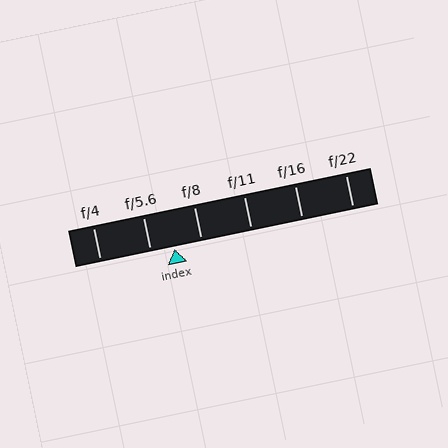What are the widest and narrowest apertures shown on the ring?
The widest aperture shown is f/4 and the narrowest is f/22.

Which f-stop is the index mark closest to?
The index mark is closest to f/5.6.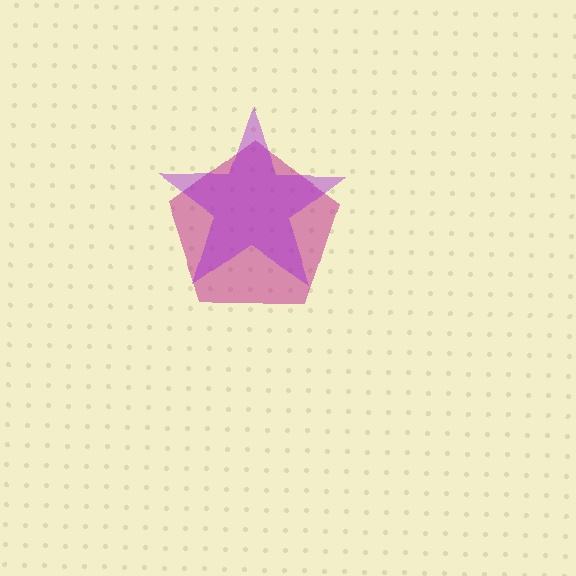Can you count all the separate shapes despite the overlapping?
Yes, there are 2 separate shapes.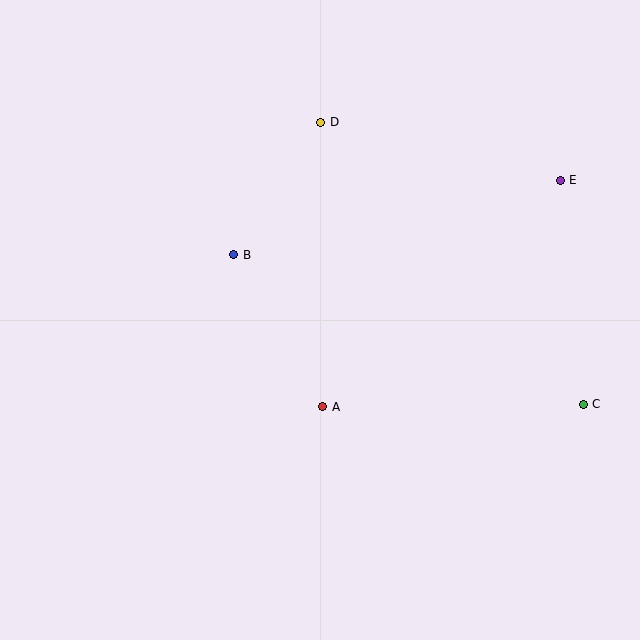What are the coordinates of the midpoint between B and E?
The midpoint between B and E is at (397, 218).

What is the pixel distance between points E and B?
The distance between E and B is 335 pixels.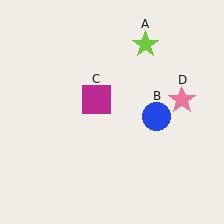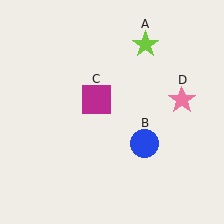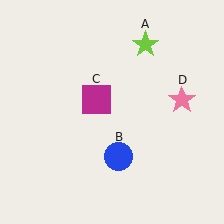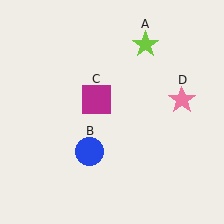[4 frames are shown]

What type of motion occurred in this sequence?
The blue circle (object B) rotated clockwise around the center of the scene.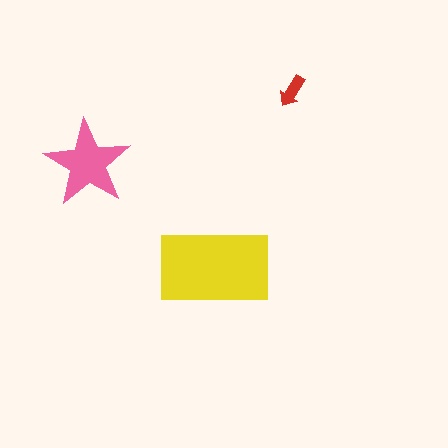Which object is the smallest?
The red arrow.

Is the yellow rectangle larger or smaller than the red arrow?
Larger.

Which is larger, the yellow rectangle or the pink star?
The yellow rectangle.